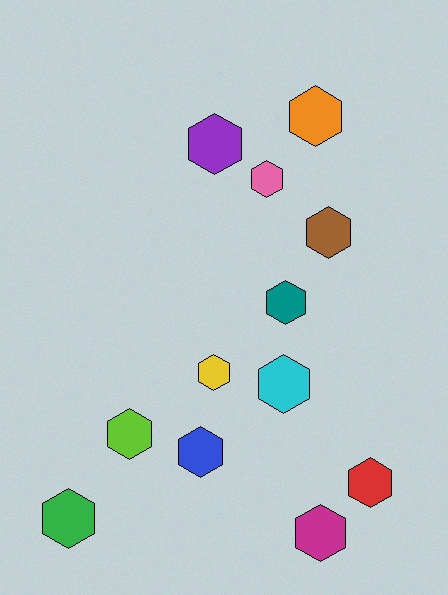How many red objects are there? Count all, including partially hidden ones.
There is 1 red object.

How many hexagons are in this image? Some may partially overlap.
There are 12 hexagons.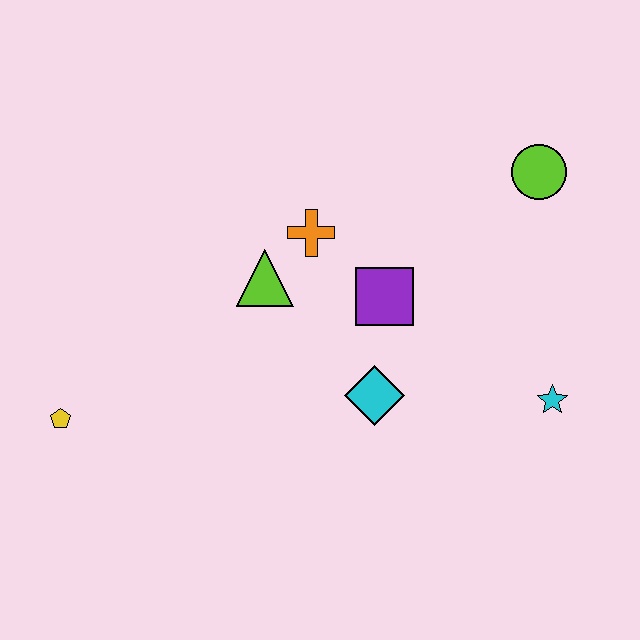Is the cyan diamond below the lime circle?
Yes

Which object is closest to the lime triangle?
The orange cross is closest to the lime triangle.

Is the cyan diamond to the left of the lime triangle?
No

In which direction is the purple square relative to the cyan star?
The purple square is to the left of the cyan star.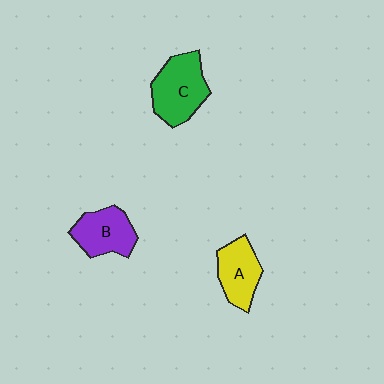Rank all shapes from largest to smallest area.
From largest to smallest: C (green), B (purple), A (yellow).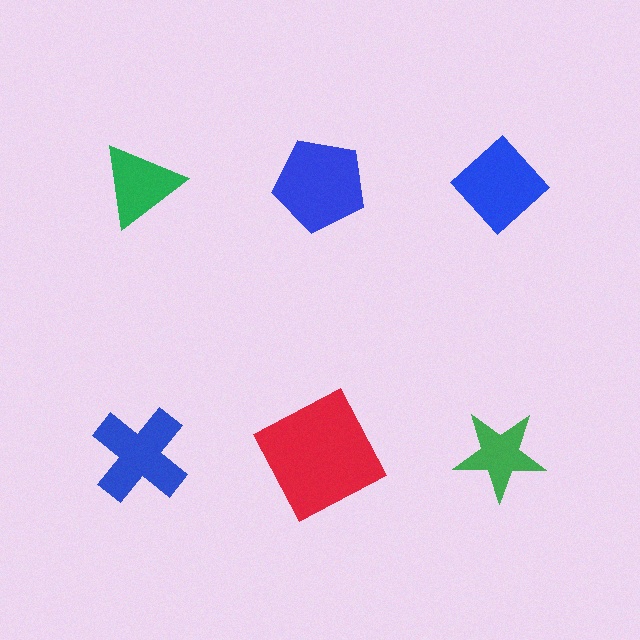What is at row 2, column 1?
A blue cross.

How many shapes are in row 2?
3 shapes.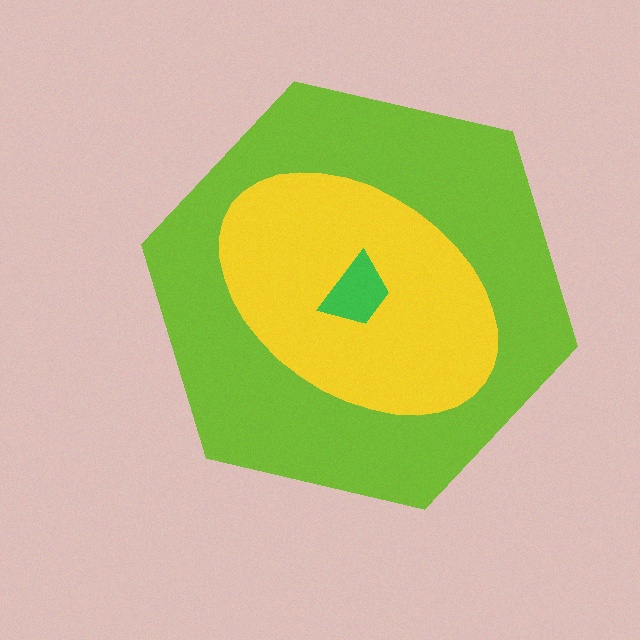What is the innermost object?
The green trapezoid.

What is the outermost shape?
The lime hexagon.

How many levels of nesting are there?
3.